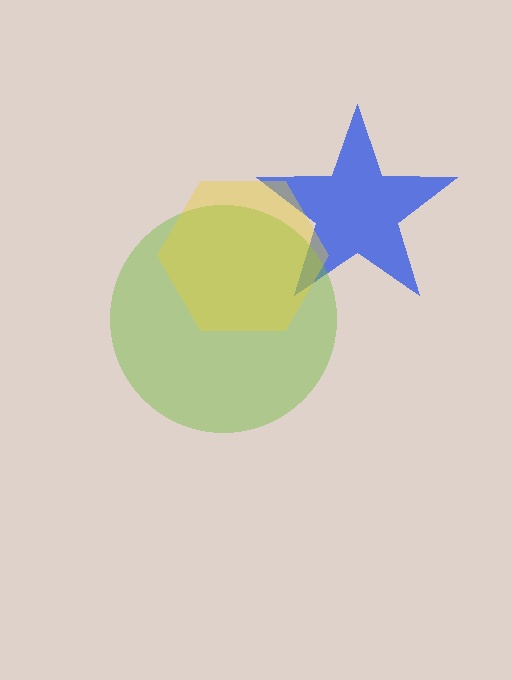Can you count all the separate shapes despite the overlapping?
Yes, there are 3 separate shapes.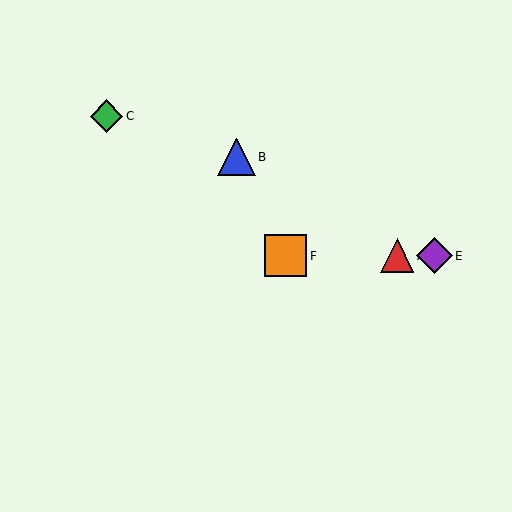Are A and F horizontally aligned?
Yes, both are at y≈256.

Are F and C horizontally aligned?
No, F is at y≈256 and C is at y≈116.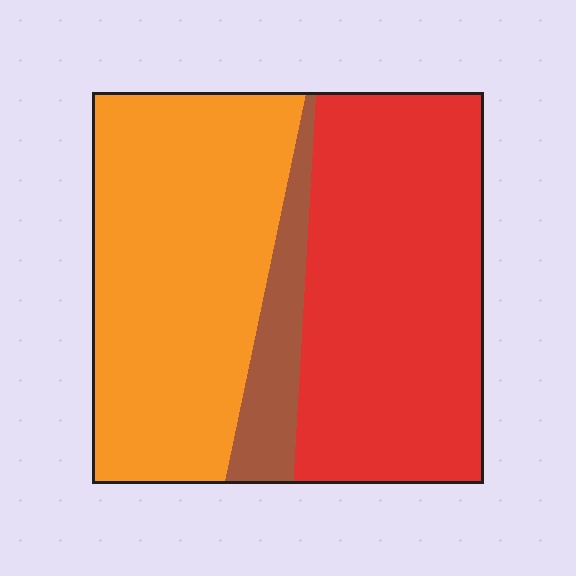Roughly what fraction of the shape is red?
Red covers roughly 45% of the shape.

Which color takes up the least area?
Brown, at roughly 10%.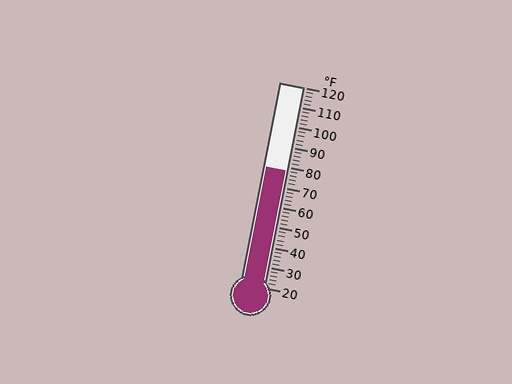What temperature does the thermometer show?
The thermometer shows approximately 78°F.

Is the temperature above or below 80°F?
The temperature is below 80°F.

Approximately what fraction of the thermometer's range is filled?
The thermometer is filled to approximately 60% of its range.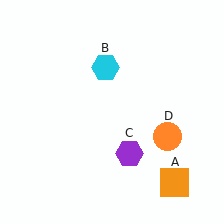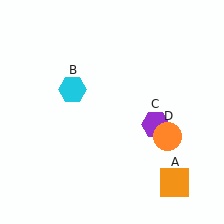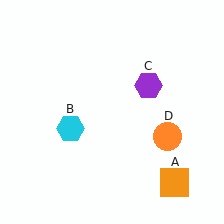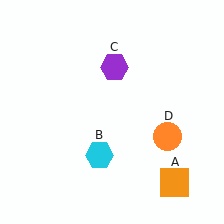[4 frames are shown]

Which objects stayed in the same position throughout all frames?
Orange square (object A) and orange circle (object D) remained stationary.